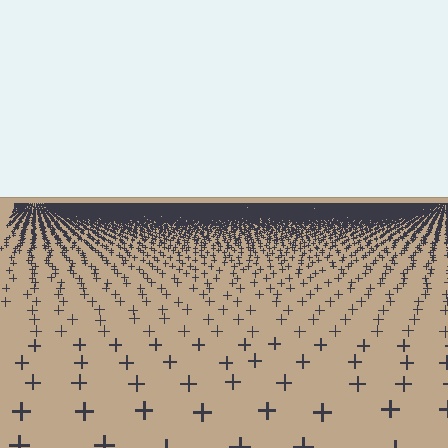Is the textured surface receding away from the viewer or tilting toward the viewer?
The surface is receding away from the viewer. Texture elements get smaller and denser toward the top.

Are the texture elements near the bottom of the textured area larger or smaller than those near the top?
Larger. Near the bottom, elements are closer to the viewer and appear at a bigger on-screen size.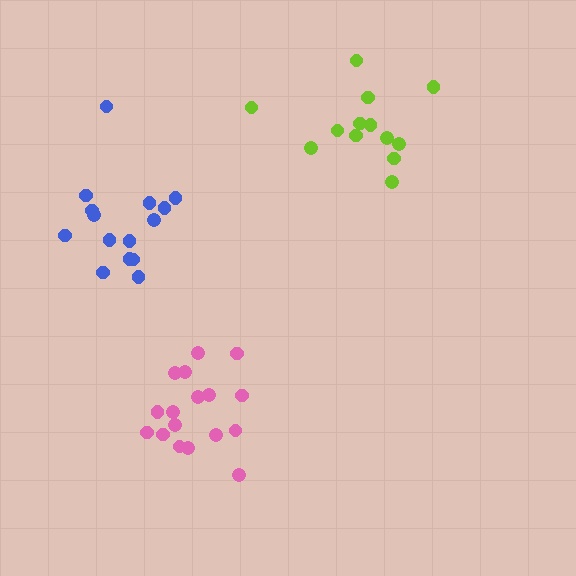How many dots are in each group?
Group 1: 13 dots, Group 2: 17 dots, Group 3: 15 dots (45 total).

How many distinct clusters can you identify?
There are 3 distinct clusters.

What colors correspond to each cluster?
The clusters are colored: lime, pink, blue.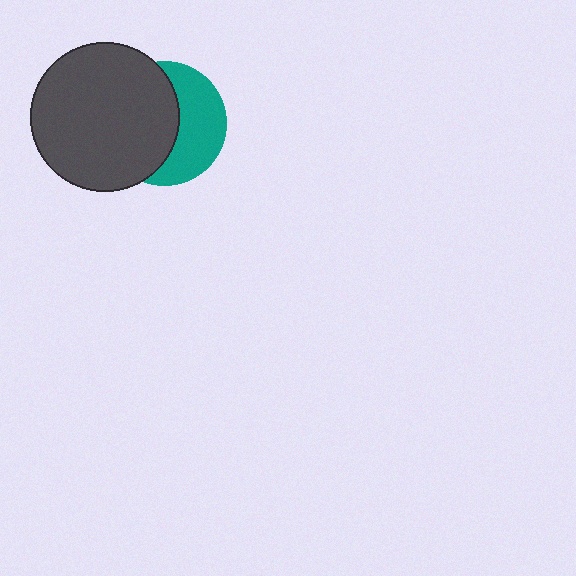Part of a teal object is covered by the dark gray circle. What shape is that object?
It is a circle.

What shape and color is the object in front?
The object in front is a dark gray circle.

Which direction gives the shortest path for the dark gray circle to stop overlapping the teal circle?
Moving left gives the shortest separation.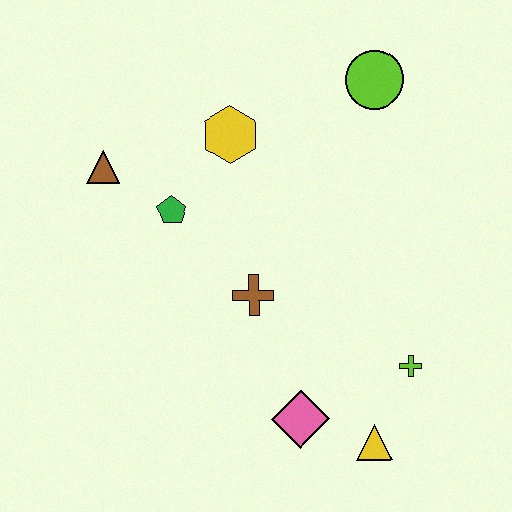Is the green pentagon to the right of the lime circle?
No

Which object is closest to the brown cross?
The green pentagon is closest to the brown cross.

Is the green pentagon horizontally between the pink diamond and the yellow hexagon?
No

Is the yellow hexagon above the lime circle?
No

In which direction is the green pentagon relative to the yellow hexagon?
The green pentagon is below the yellow hexagon.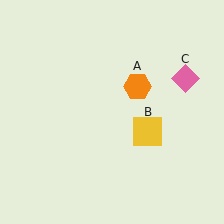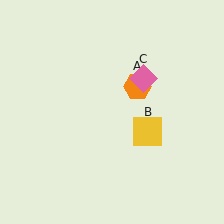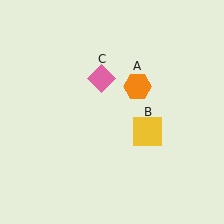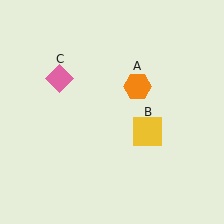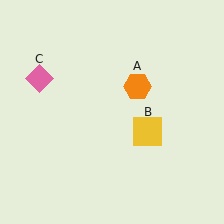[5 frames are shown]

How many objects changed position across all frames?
1 object changed position: pink diamond (object C).